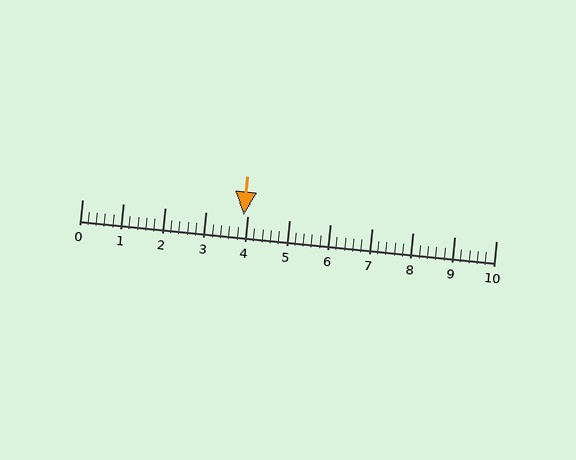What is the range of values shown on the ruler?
The ruler shows values from 0 to 10.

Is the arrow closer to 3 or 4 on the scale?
The arrow is closer to 4.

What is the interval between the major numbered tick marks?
The major tick marks are spaced 1 units apart.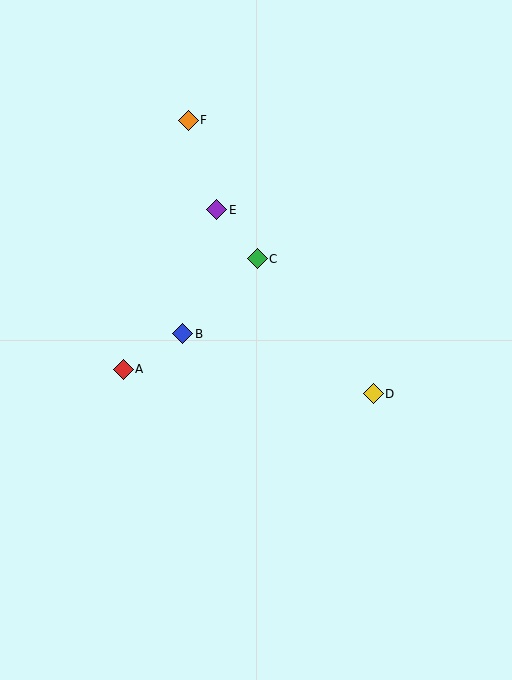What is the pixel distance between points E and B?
The distance between E and B is 129 pixels.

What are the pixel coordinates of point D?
Point D is at (373, 394).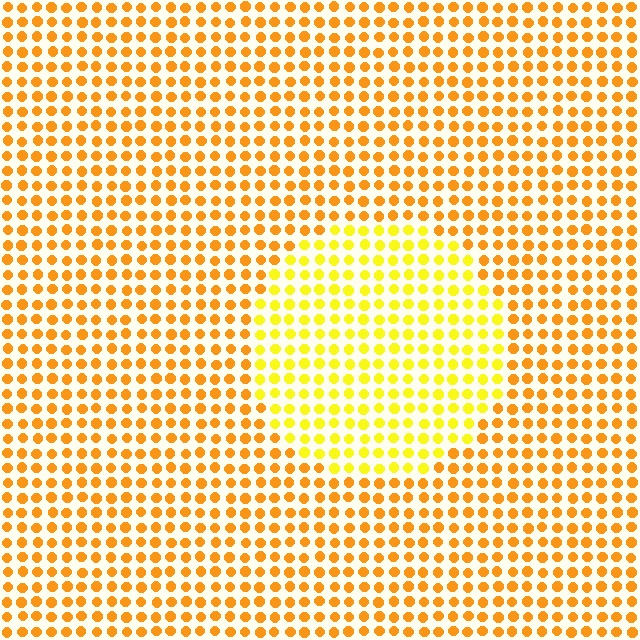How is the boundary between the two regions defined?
The boundary is defined purely by a slight shift in hue (about 27 degrees). Spacing, size, and orientation are identical on both sides.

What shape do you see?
I see a circle.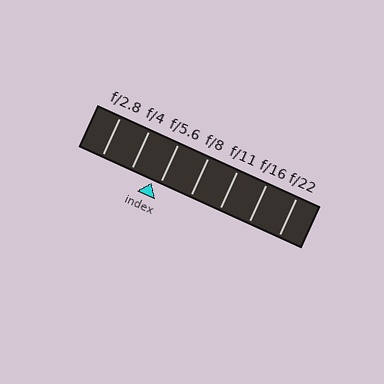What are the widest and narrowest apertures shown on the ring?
The widest aperture shown is f/2.8 and the narrowest is f/22.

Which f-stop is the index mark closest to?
The index mark is closest to f/5.6.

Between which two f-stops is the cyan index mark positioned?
The index mark is between f/4 and f/5.6.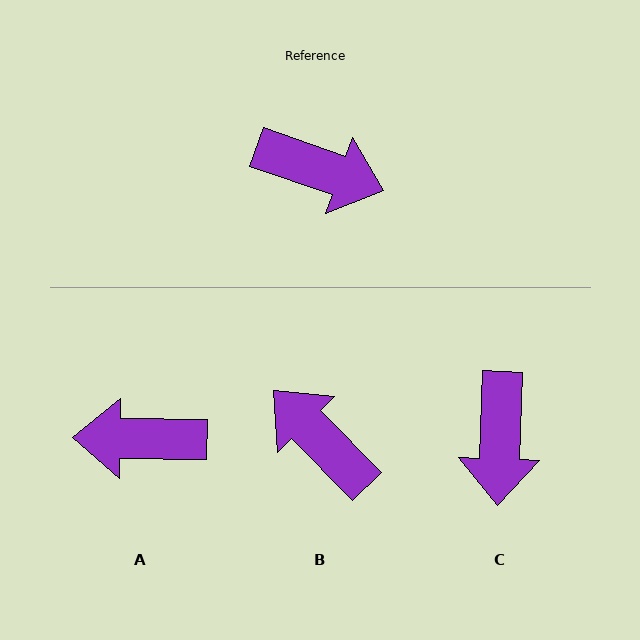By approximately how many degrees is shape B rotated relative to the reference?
Approximately 153 degrees counter-clockwise.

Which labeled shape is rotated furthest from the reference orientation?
A, about 162 degrees away.